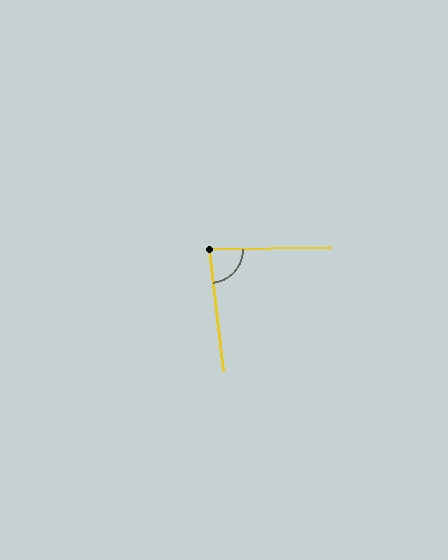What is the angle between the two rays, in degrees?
Approximately 84 degrees.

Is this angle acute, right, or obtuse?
It is acute.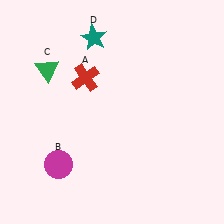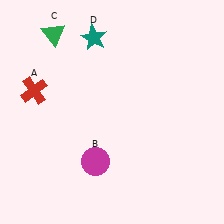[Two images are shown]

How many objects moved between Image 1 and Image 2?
3 objects moved between the two images.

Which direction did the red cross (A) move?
The red cross (A) moved left.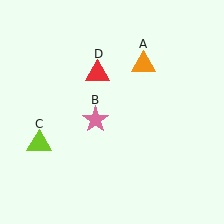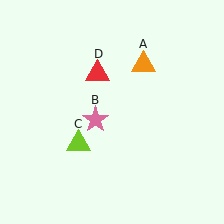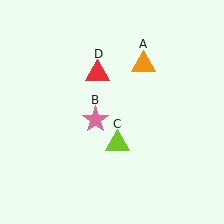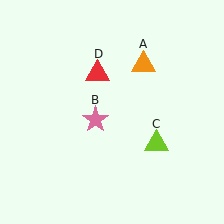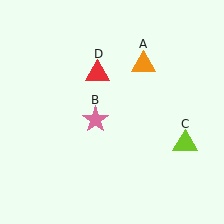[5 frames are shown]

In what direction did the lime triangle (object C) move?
The lime triangle (object C) moved right.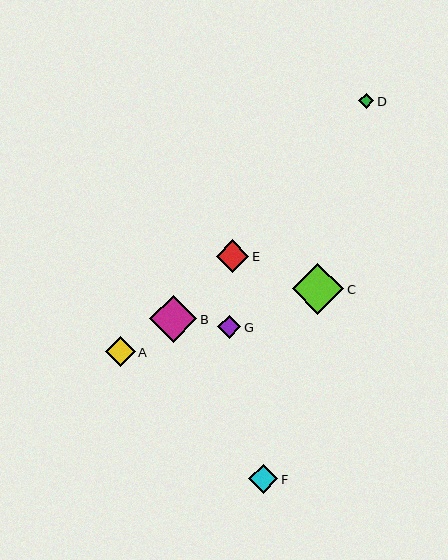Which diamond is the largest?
Diamond C is the largest with a size of approximately 51 pixels.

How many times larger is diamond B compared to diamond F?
Diamond B is approximately 1.6 times the size of diamond F.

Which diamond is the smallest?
Diamond D is the smallest with a size of approximately 15 pixels.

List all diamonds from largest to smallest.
From largest to smallest: C, B, E, A, F, G, D.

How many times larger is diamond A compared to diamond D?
Diamond A is approximately 1.9 times the size of diamond D.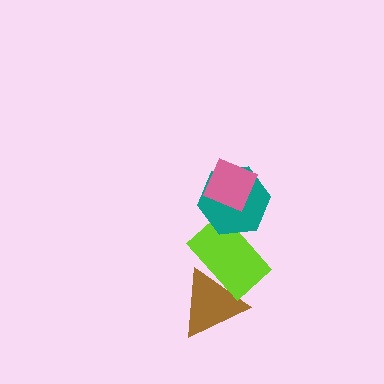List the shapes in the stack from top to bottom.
From top to bottom: the pink diamond, the teal hexagon, the lime rectangle, the brown triangle.